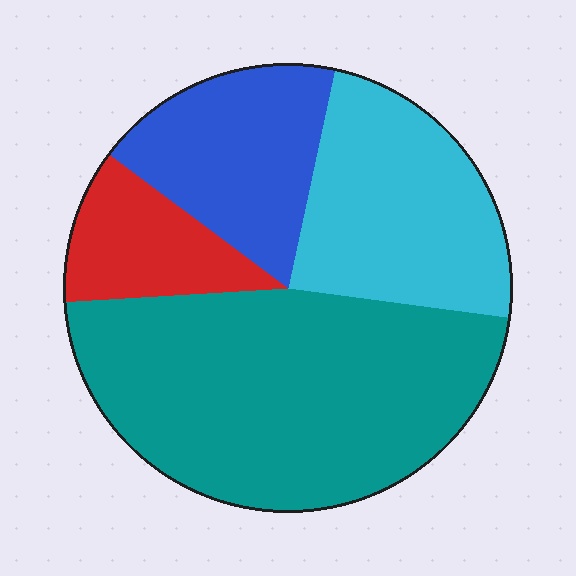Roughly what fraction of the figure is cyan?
Cyan takes up about one quarter (1/4) of the figure.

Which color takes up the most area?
Teal, at roughly 45%.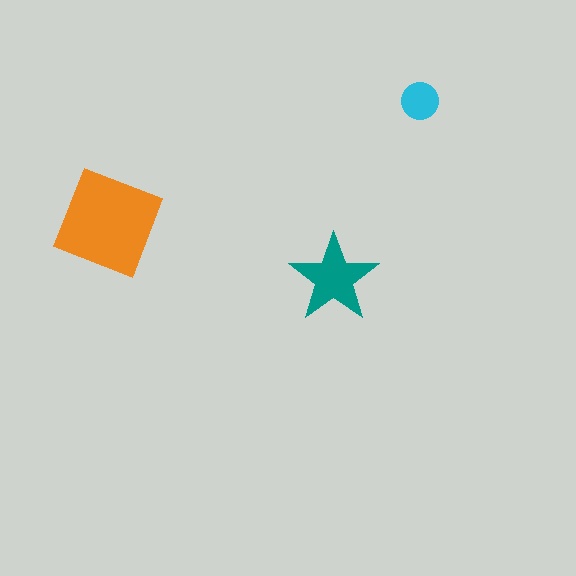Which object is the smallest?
The cyan circle.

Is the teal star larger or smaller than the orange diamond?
Smaller.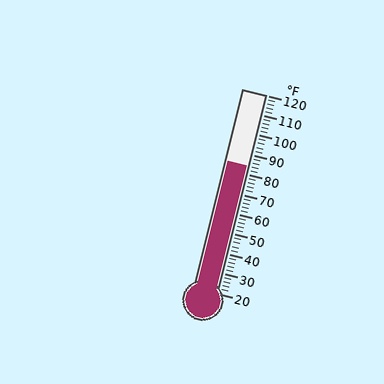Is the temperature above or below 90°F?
The temperature is below 90°F.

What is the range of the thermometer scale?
The thermometer scale ranges from 20°F to 120°F.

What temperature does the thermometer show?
The thermometer shows approximately 84°F.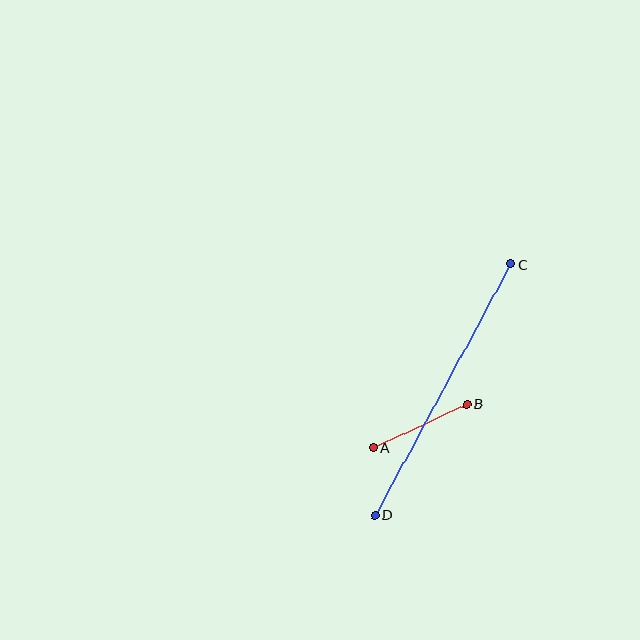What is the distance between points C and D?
The distance is approximately 285 pixels.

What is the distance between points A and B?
The distance is approximately 103 pixels.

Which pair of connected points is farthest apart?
Points C and D are farthest apart.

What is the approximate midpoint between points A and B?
The midpoint is at approximately (420, 426) pixels.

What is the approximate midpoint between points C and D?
The midpoint is at approximately (443, 390) pixels.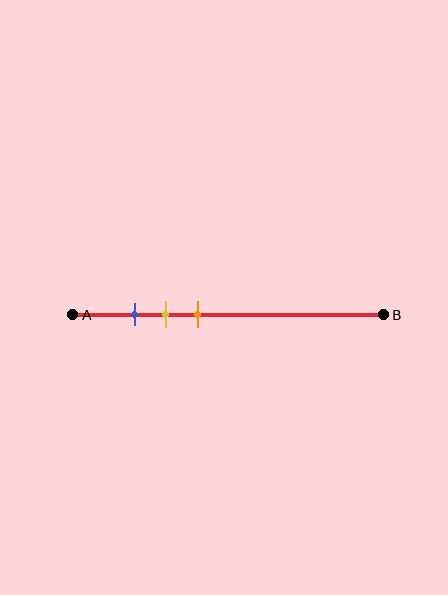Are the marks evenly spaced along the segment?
Yes, the marks are approximately evenly spaced.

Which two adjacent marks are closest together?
The blue and yellow marks are the closest adjacent pair.